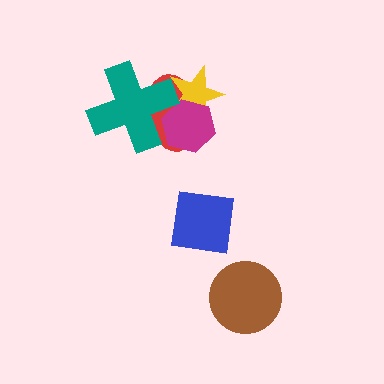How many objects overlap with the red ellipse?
3 objects overlap with the red ellipse.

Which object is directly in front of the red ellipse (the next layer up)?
The yellow star is directly in front of the red ellipse.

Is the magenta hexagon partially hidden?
Yes, it is partially covered by another shape.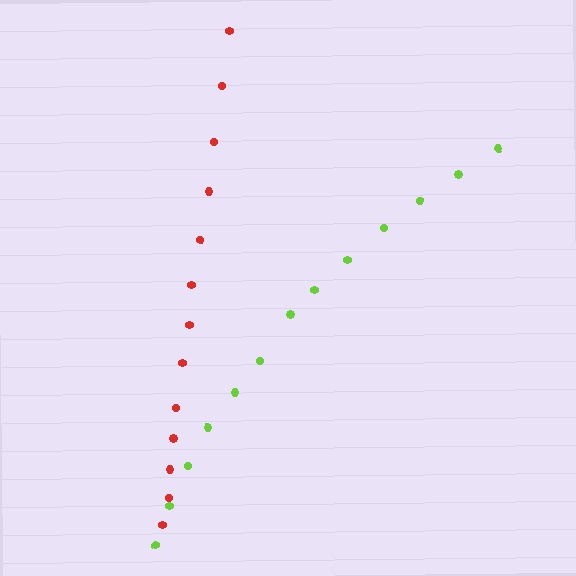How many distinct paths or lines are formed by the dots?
There are 2 distinct paths.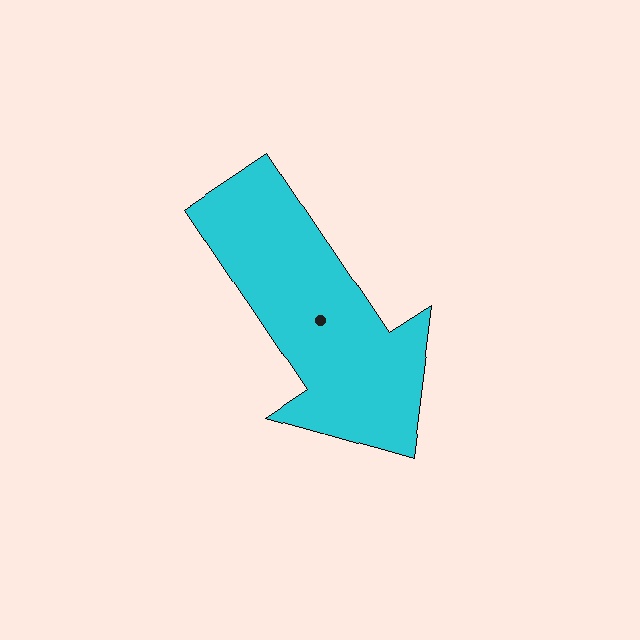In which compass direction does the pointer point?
Southeast.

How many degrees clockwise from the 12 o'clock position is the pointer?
Approximately 146 degrees.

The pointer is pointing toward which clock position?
Roughly 5 o'clock.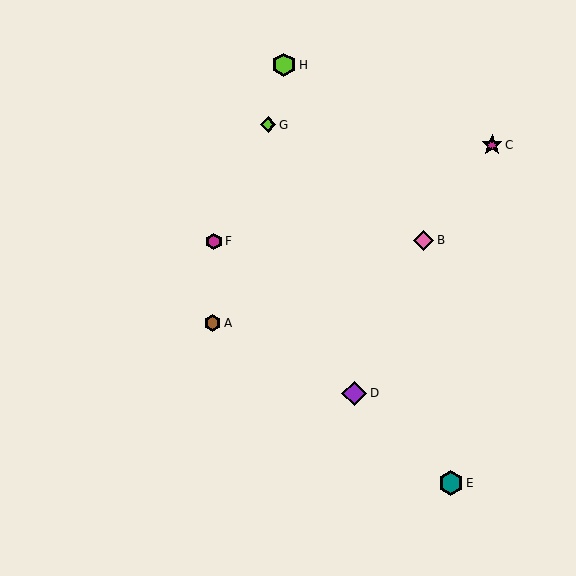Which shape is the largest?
The purple diamond (labeled D) is the largest.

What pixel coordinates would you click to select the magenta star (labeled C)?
Click at (492, 145) to select the magenta star C.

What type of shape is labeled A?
Shape A is a brown hexagon.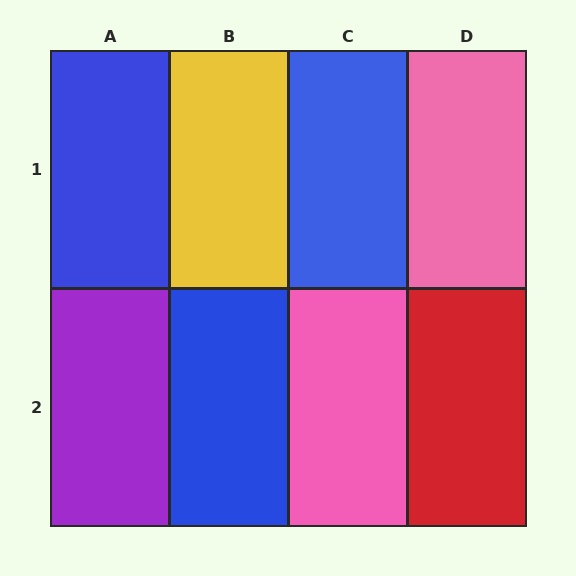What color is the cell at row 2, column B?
Blue.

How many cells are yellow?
1 cell is yellow.